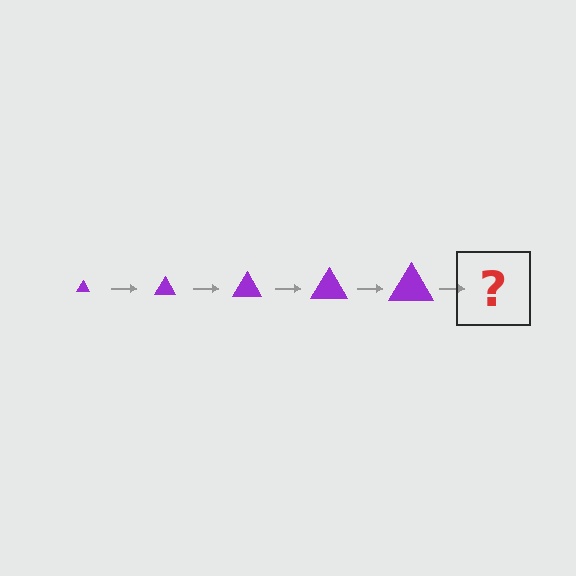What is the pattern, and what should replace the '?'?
The pattern is that the triangle gets progressively larger each step. The '?' should be a purple triangle, larger than the previous one.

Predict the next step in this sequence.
The next step is a purple triangle, larger than the previous one.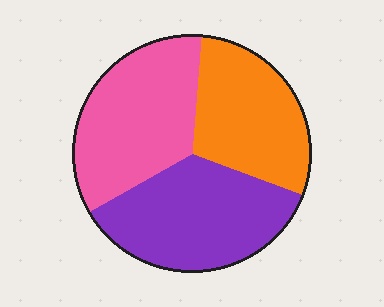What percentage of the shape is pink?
Pink covers roughly 35% of the shape.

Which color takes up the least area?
Orange, at roughly 30%.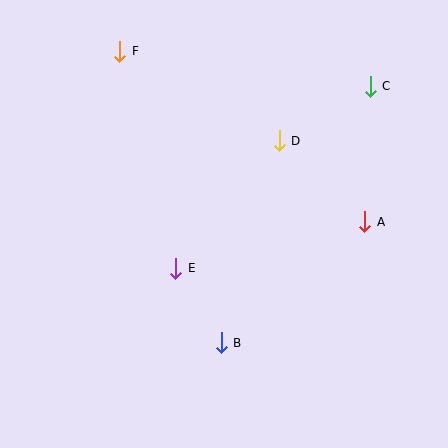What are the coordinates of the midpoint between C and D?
The midpoint between C and D is at (325, 114).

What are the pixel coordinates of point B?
Point B is at (221, 343).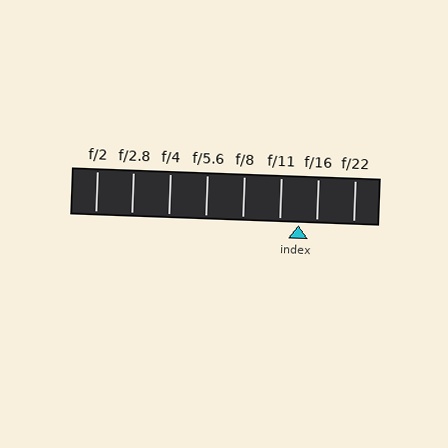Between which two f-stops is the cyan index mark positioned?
The index mark is between f/11 and f/16.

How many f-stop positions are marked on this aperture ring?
There are 8 f-stop positions marked.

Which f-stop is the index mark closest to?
The index mark is closest to f/16.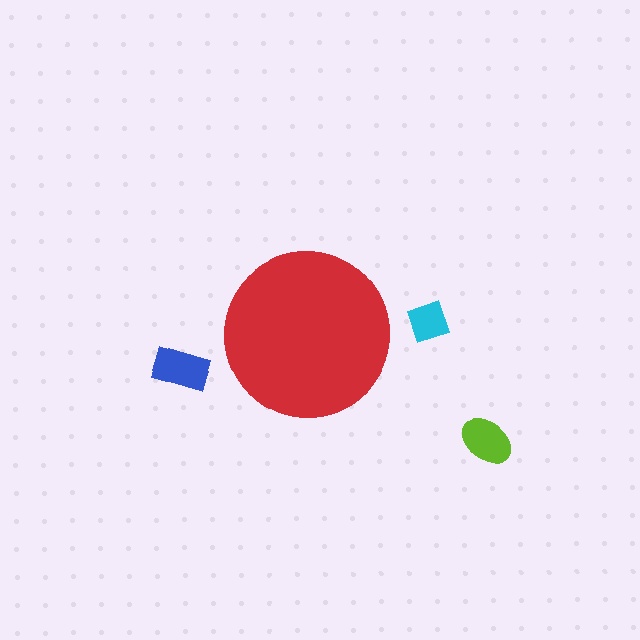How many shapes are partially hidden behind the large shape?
0 shapes are partially hidden.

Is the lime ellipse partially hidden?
No, the lime ellipse is fully visible.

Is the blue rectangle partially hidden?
No, the blue rectangle is fully visible.